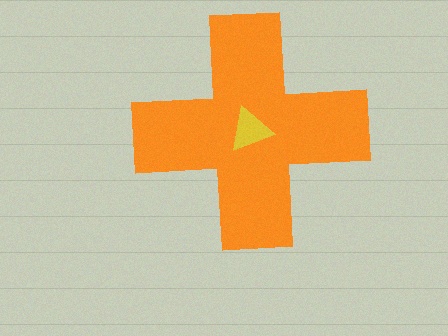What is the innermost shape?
The yellow triangle.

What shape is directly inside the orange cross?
The yellow triangle.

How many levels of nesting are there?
2.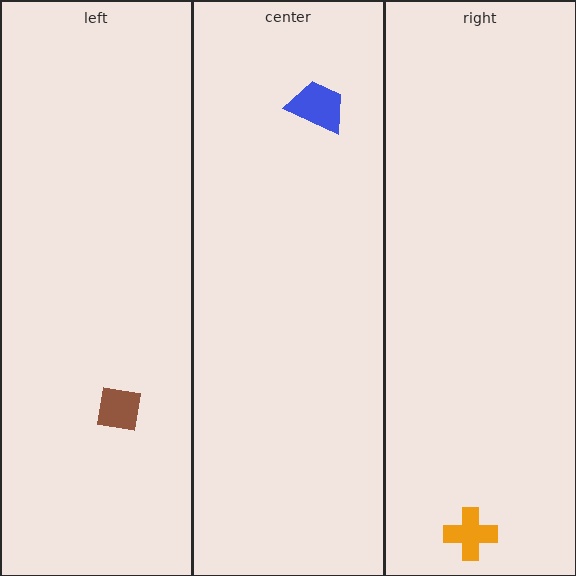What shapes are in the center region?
The blue trapezoid.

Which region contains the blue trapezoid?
The center region.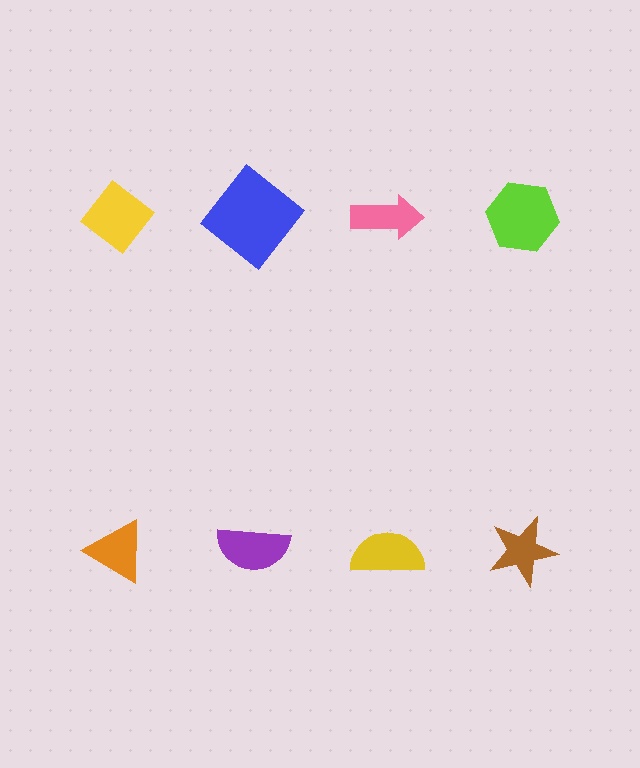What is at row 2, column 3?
A yellow semicircle.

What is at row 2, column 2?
A purple semicircle.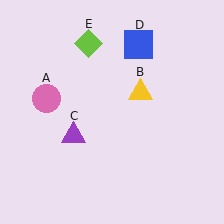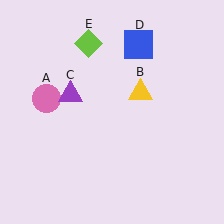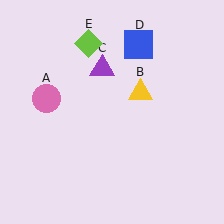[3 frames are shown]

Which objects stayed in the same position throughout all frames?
Pink circle (object A) and yellow triangle (object B) and blue square (object D) and lime diamond (object E) remained stationary.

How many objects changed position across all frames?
1 object changed position: purple triangle (object C).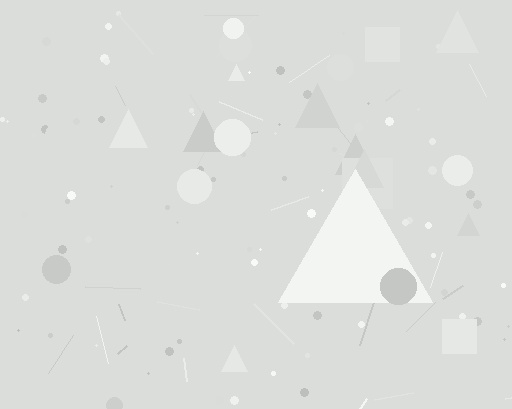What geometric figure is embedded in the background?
A triangle is embedded in the background.